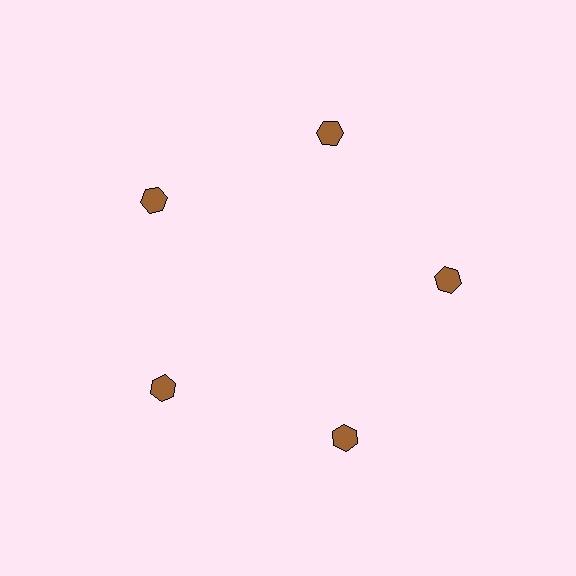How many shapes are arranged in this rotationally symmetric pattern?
There are 5 shapes, arranged in 5 groups of 1.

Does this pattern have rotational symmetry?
Yes, this pattern has 5-fold rotational symmetry. It looks the same after rotating 72 degrees around the center.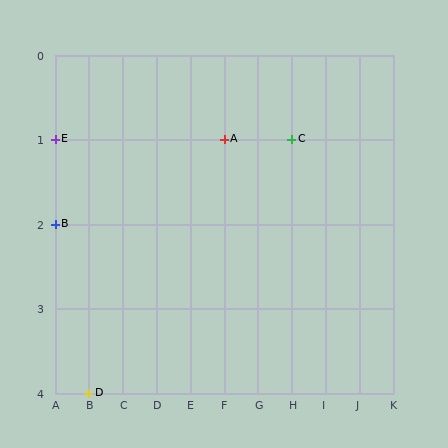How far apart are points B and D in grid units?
Points B and D are 1 column and 2 rows apart (about 2.2 grid units diagonally).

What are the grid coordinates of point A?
Point A is at grid coordinates (F, 1).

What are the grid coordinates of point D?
Point D is at grid coordinates (B, 4).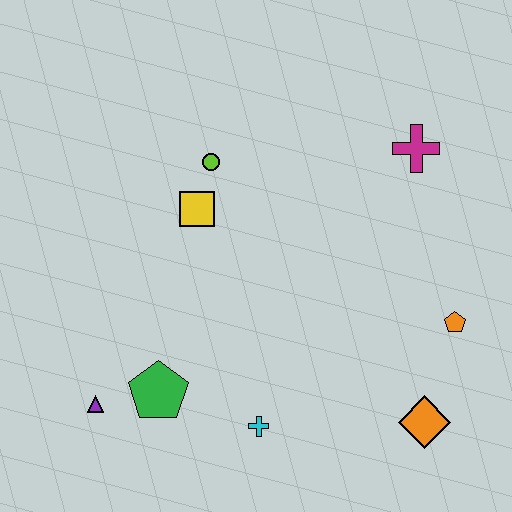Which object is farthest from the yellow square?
The orange diamond is farthest from the yellow square.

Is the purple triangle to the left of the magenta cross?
Yes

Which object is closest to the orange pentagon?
The orange diamond is closest to the orange pentagon.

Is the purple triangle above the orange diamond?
Yes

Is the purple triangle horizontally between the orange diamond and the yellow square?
No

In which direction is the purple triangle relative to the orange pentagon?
The purple triangle is to the left of the orange pentagon.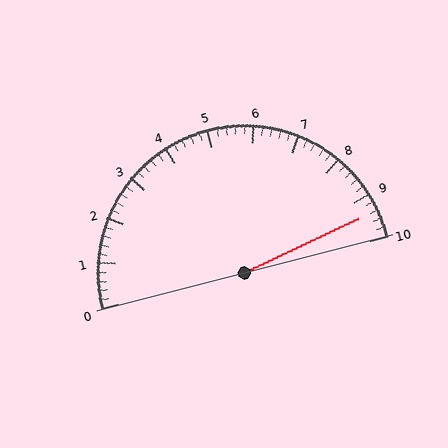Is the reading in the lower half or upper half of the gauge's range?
The reading is in the upper half of the range (0 to 10).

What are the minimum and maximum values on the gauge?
The gauge ranges from 0 to 10.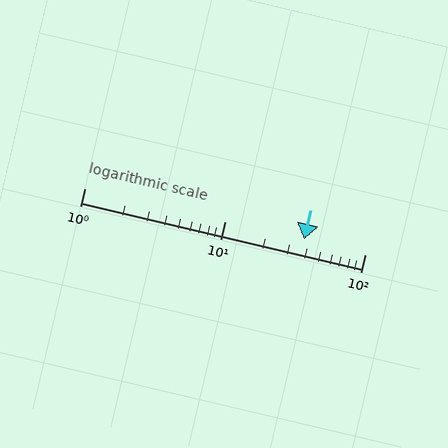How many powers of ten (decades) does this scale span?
The scale spans 2 decades, from 1 to 100.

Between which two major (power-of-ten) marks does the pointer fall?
The pointer is between 10 and 100.